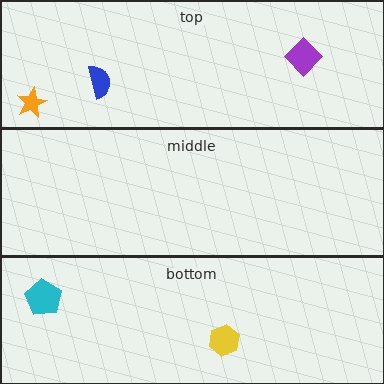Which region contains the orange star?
The top region.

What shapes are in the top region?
The blue semicircle, the purple diamond, the orange star.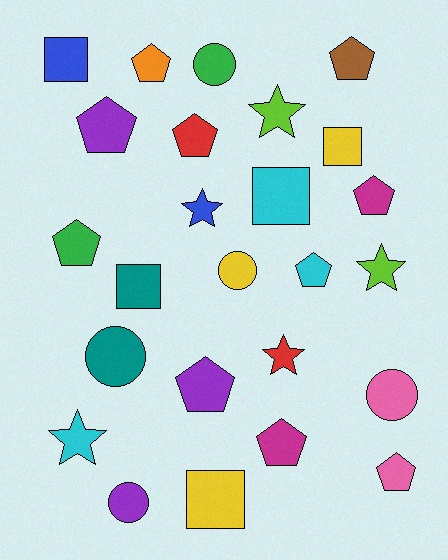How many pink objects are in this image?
There are 2 pink objects.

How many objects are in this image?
There are 25 objects.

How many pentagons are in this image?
There are 10 pentagons.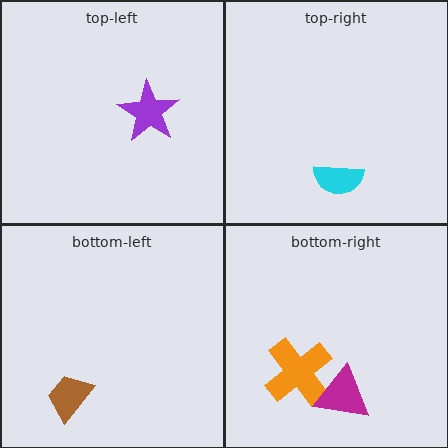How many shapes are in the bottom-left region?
1.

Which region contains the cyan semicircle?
The top-right region.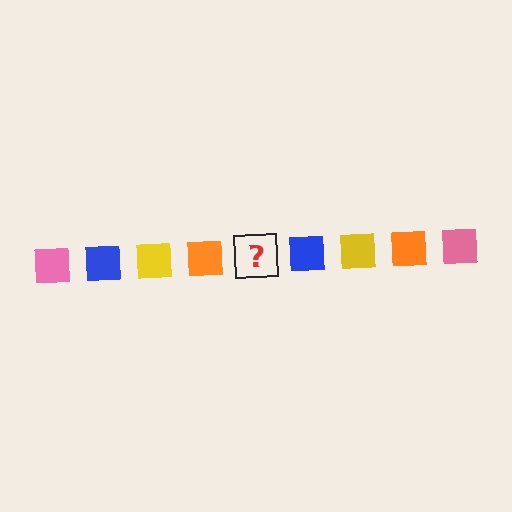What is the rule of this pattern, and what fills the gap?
The rule is that the pattern cycles through pink, blue, yellow, orange squares. The gap should be filled with a pink square.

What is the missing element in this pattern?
The missing element is a pink square.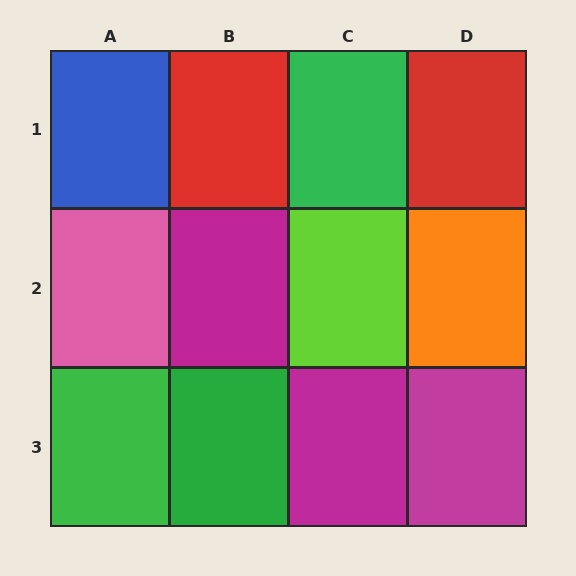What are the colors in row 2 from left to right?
Pink, magenta, lime, orange.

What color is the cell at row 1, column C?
Green.